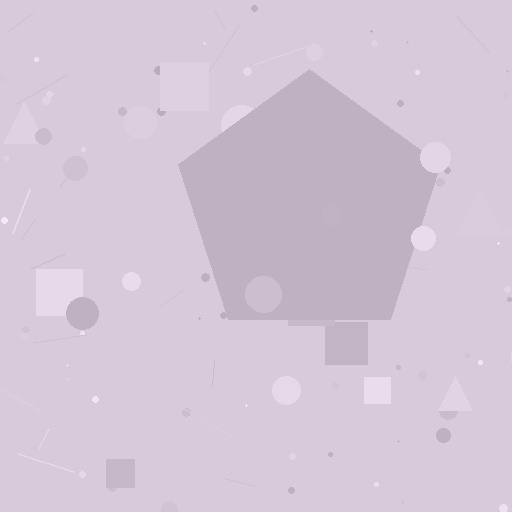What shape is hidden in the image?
A pentagon is hidden in the image.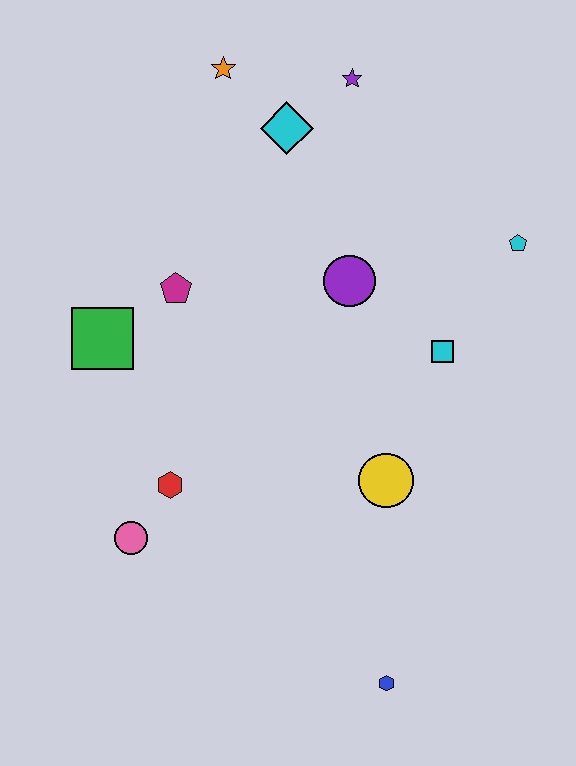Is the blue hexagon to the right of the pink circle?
Yes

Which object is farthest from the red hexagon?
The purple star is farthest from the red hexagon.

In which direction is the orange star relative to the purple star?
The orange star is to the left of the purple star.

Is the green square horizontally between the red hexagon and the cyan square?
No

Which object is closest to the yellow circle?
The cyan square is closest to the yellow circle.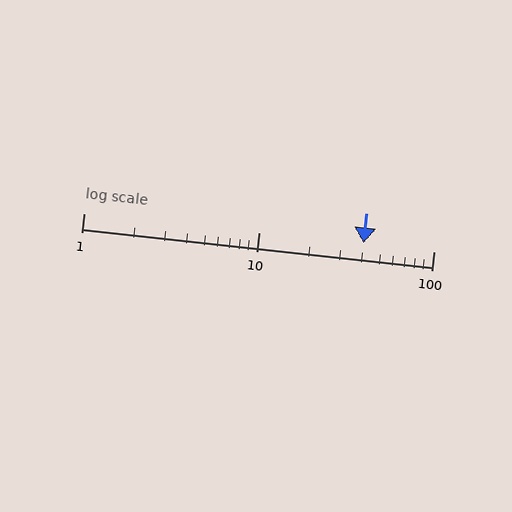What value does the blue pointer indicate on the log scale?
The pointer indicates approximately 40.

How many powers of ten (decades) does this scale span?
The scale spans 2 decades, from 1 to 100.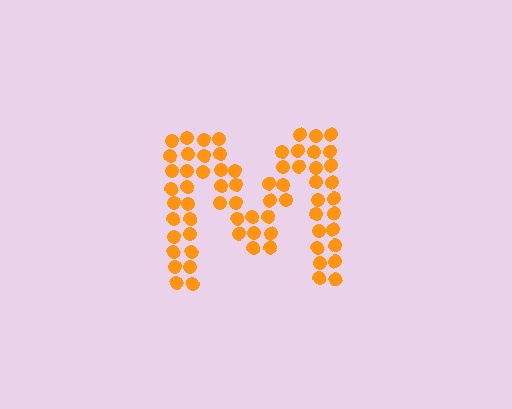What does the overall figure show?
The overall figure shows the letter M.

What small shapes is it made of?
It is made of small circles.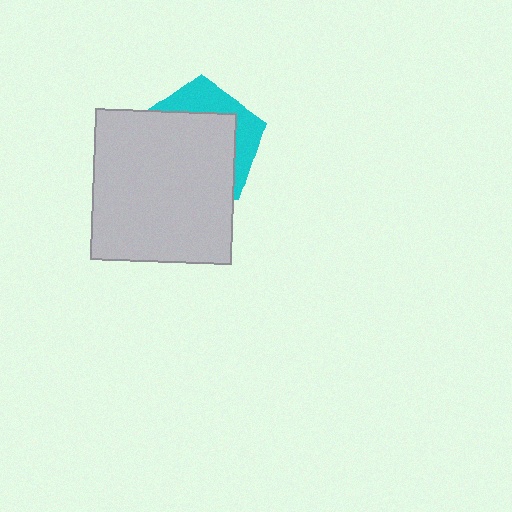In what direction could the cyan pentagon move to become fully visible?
The cyan pentagon could move up. That would shift it out from behind the light gray rectangle entirely.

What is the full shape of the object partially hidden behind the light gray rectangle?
The partially hidden object is a cyan pentagon.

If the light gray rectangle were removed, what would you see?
You would see the complete cyan pentagon.